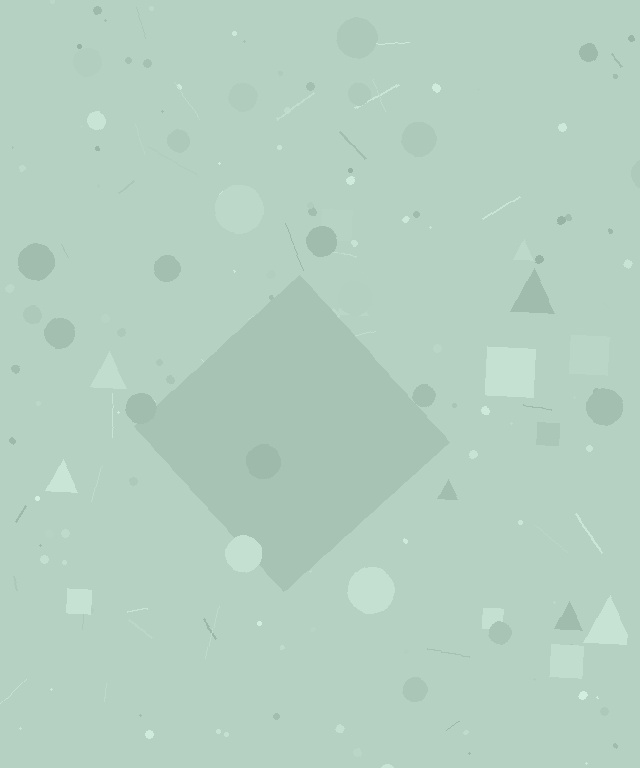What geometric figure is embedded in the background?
A diamond is embedded in the background.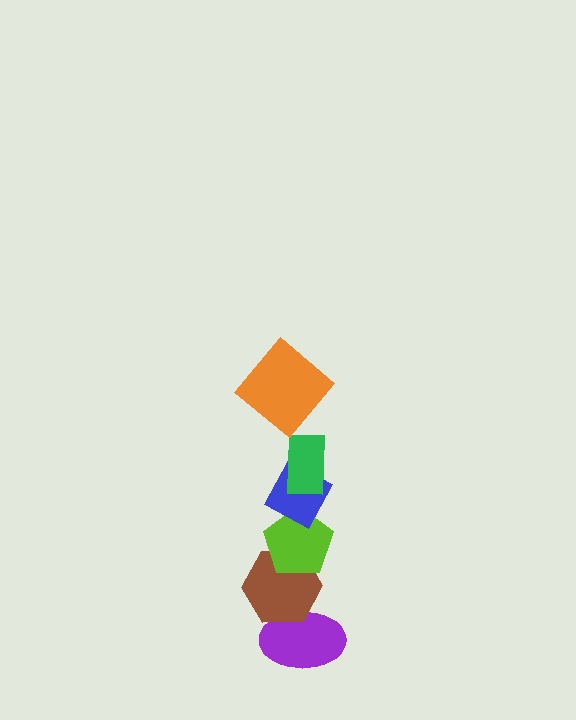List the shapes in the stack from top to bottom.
From top to bottom: the orange diamond, the green rectangle, the blue diamond, the lime pentagon, the brown hexagon, the purple ellipse.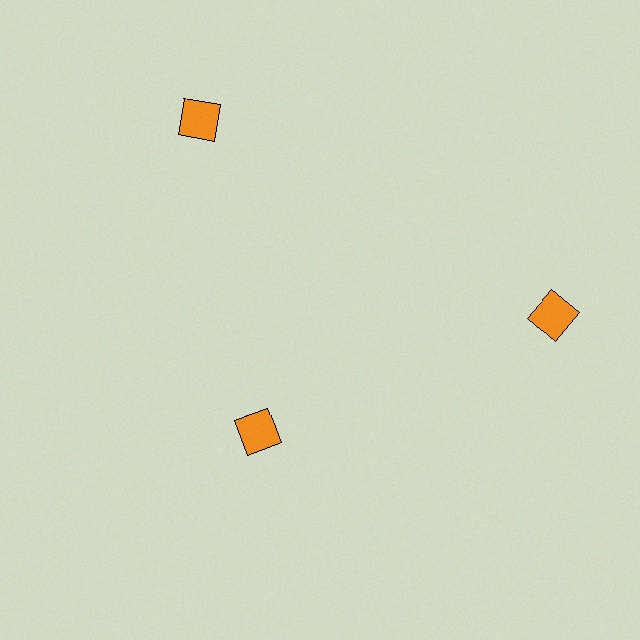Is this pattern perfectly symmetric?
No. The 3 orange squares are arranged in a ring, but one element near the 7 o'clock position is pulled inward toward the center, breaking the 3-fold rotational symmetry.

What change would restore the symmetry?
The symmetry would be restored by moving it outward, back onto the ring so that all 3 squares sit at equal angles and equal distance from the center.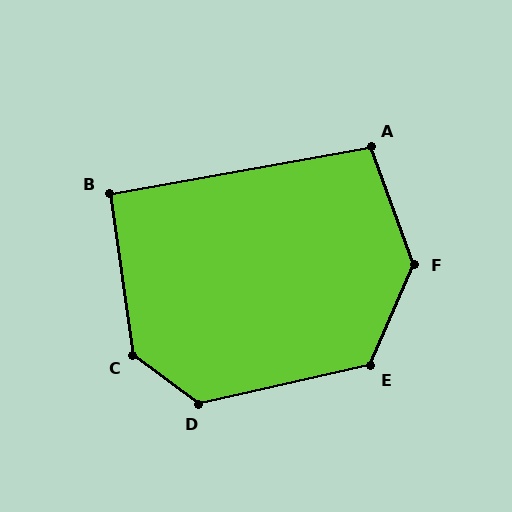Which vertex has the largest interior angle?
F, at approximately 136 degrees.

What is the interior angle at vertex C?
Approximately 134 degrees (obtuse).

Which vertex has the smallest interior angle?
B, at approximately 92 degrees.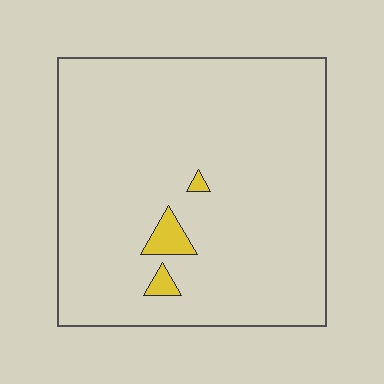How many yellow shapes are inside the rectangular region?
3.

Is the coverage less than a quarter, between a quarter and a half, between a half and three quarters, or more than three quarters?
Less than a quarter.